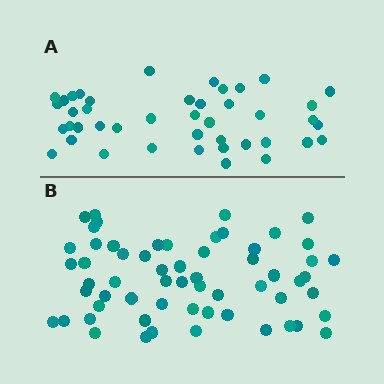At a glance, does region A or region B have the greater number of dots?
Region B (the bottom region) has more dots.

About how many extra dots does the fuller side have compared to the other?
Region B has approximately 15 more dots than region A.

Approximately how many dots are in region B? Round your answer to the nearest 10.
About 60 dots.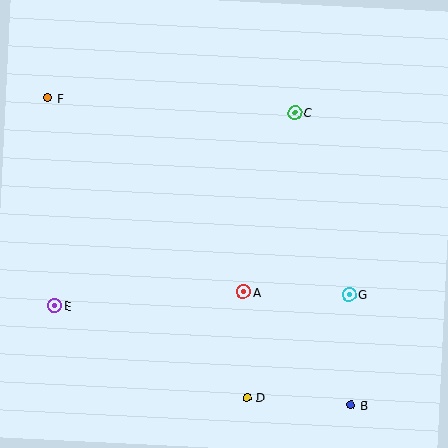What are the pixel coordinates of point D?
Point D is at (247, 398).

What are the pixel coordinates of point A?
Point A is at (244, 292).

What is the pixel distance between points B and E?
The distance between B and E is 312 pixels.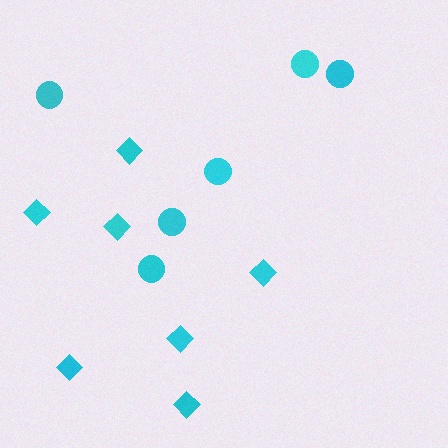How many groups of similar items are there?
There are 2 groups: one group of diamonds (7) and one group of circles (6).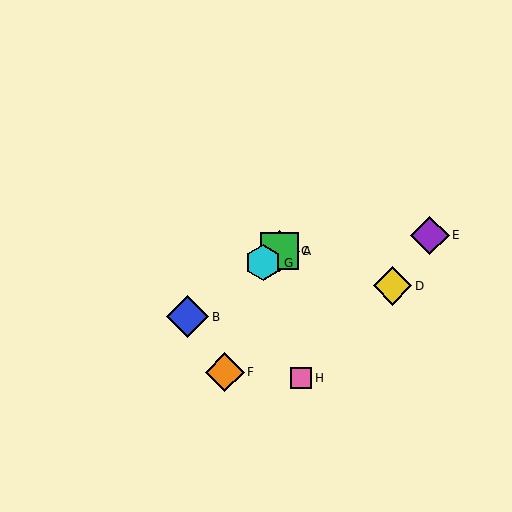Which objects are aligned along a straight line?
Objects A, B, C, G are aligned along a straight line.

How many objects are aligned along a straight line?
4 objects (A, B, C, G) are aligned along a straight line.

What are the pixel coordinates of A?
Object A is at (279, 251).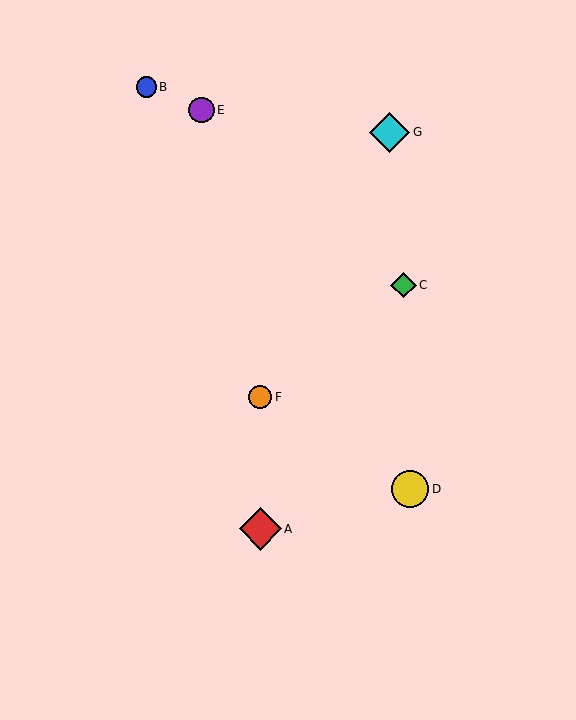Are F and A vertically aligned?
Yes, both are at x≈260.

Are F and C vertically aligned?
No, F is at x≈260 and C is at x≈404.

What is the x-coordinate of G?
Object G is at x≈390.